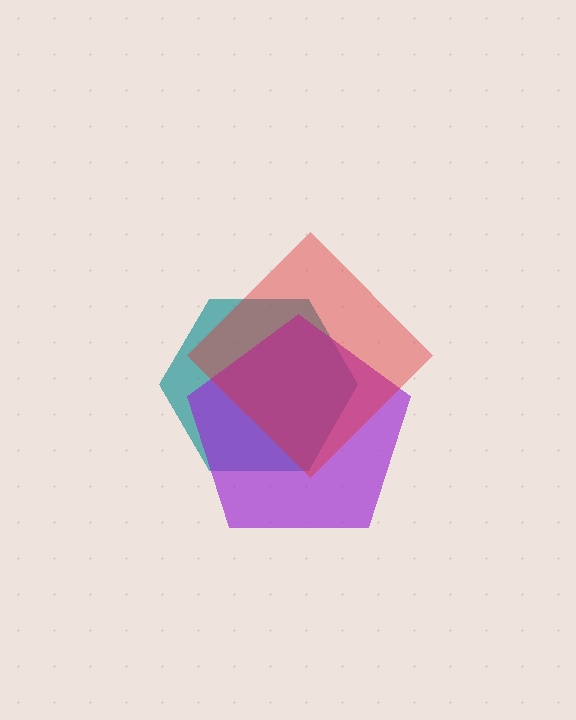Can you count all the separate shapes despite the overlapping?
Yes, there are 3 separate shapes.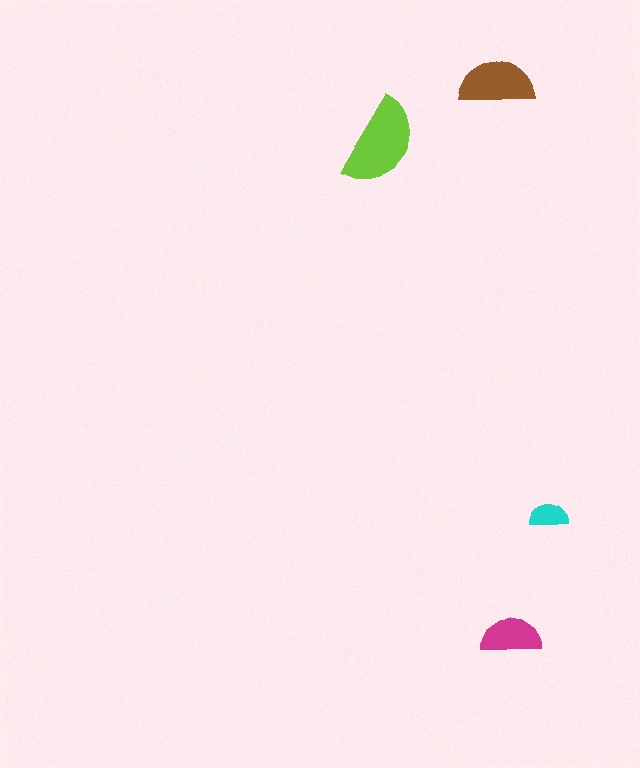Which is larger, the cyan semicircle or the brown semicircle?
The brown one.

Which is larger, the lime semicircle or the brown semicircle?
The lime one.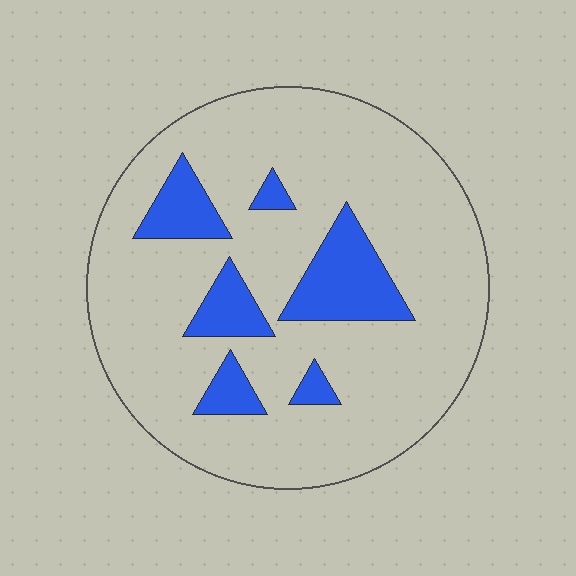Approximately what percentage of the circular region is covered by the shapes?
Approximately 15%.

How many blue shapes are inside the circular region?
6.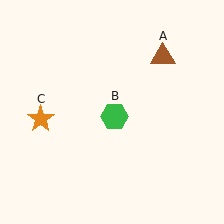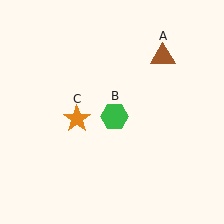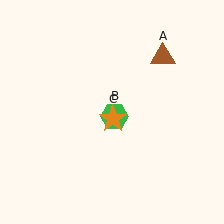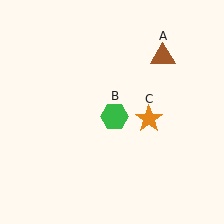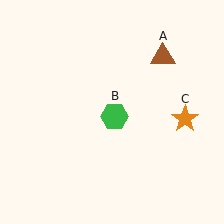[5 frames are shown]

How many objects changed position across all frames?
1 object changed position: orange star (object C).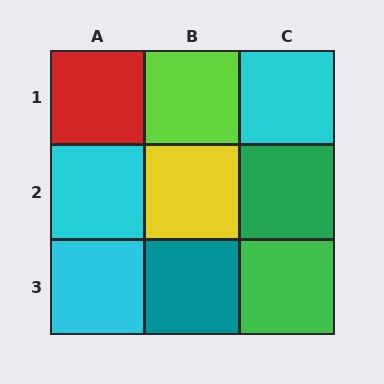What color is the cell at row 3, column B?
Teal.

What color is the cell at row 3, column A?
Cyan.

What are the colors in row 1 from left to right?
Red, lime, cyan.